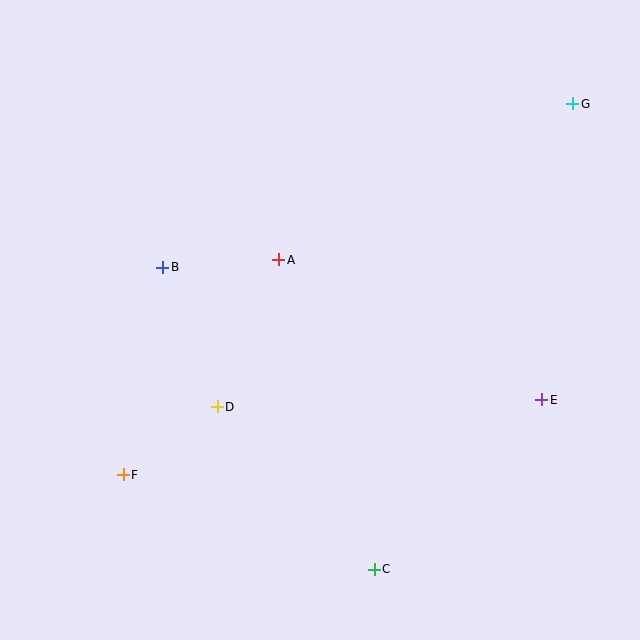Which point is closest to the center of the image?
Point A at (279, 260) is closest to the center.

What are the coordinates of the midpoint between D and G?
The midpoint between D and G is at (395, 255).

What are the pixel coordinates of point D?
Point D is at (217, 407).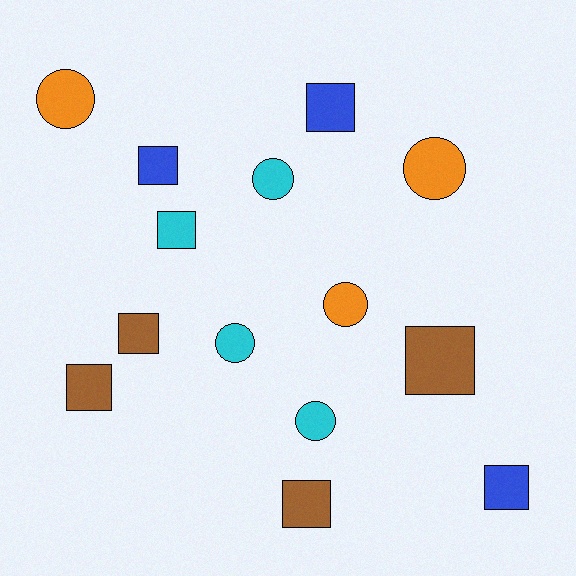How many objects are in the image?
There are 14 objects.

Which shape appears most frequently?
Square, with 8 objects.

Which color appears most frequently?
Cyan, with 4 objects.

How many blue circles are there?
There are no blue circles.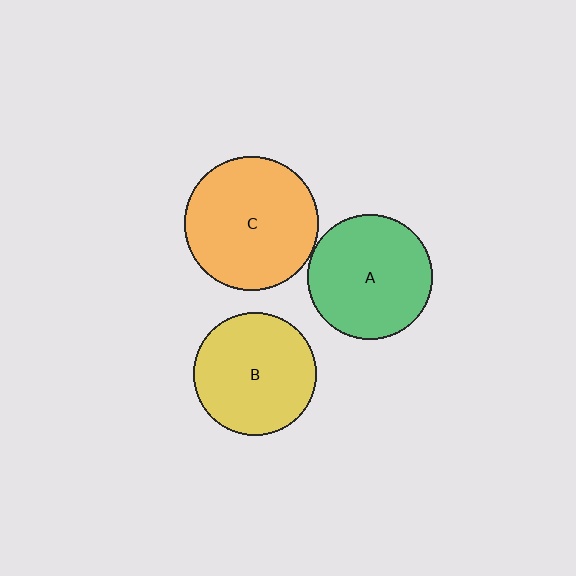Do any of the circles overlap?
No, none of the circles overlap.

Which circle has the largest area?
Circle C (orange).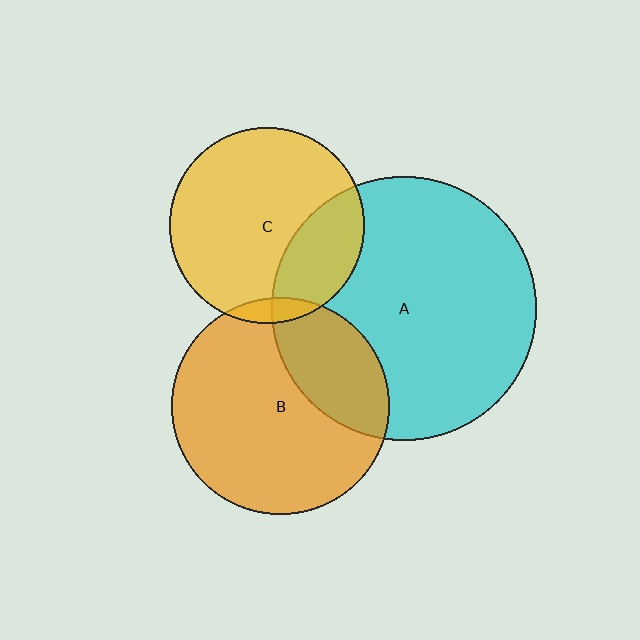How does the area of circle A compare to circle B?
Approximately 1.5 times.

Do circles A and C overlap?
Yes.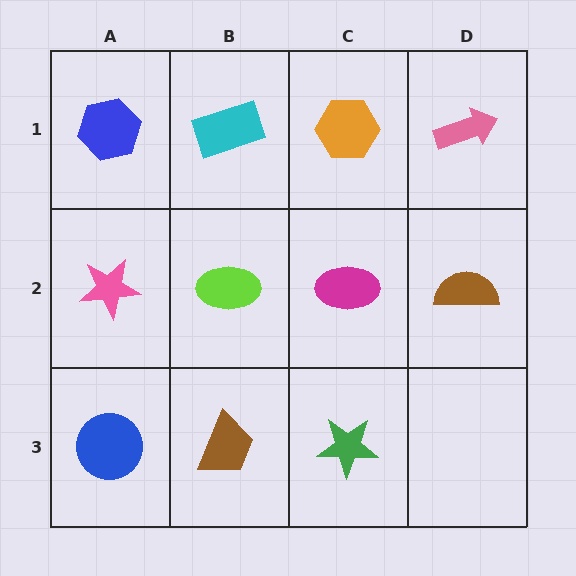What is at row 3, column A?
A blue circle.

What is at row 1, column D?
A pink arrow.